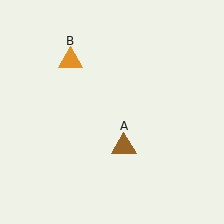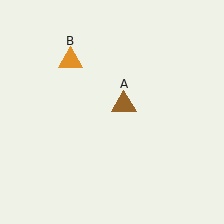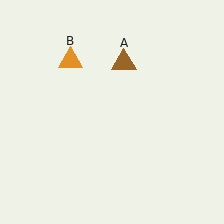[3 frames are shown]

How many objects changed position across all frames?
1 object changed position: brown triangle (object A).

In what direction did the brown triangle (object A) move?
The brown triangle (object A) moved up.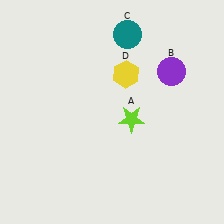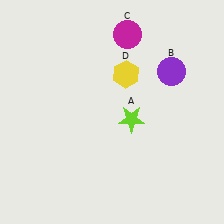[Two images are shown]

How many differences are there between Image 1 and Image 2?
There is 1 difference between the two images.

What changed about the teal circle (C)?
In Image 1, C is teal. In Image 2, it changed to magenta.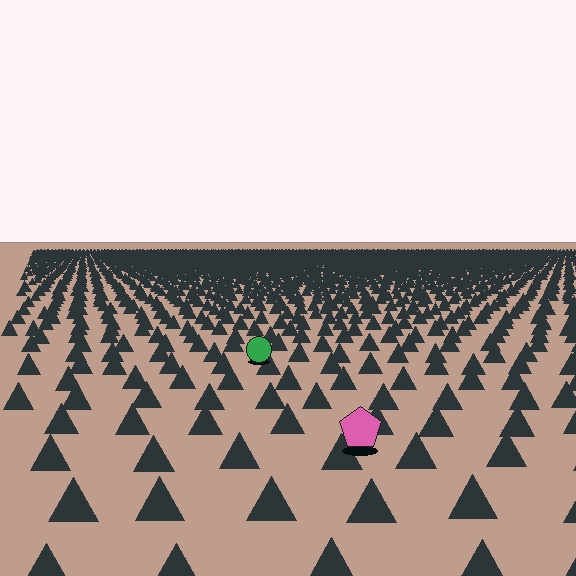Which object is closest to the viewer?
The pink pentagon is closest. The texture marks near it are larger and more spread out.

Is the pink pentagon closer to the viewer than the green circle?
Yes. The pink pentagon is closer — you can tell from the texture gradient: the ground texture is coarser near it.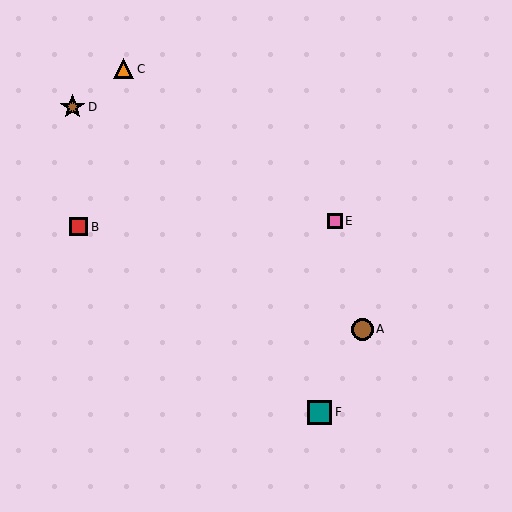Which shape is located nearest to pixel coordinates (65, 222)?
The red square (labeled B) at (79, 227) is nearest to that location.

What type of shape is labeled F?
Shape F is a teal square.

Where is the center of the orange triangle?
The center of the orange triangle is at (124, 69).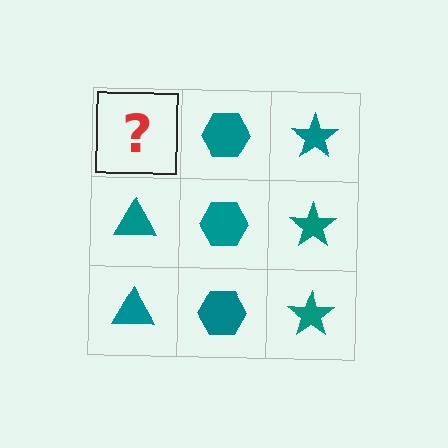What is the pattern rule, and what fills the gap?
The rule is that each column has a consistent shape. The gap should be filled with a teal triangle.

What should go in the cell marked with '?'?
The missing cell should contain a teal triangle.